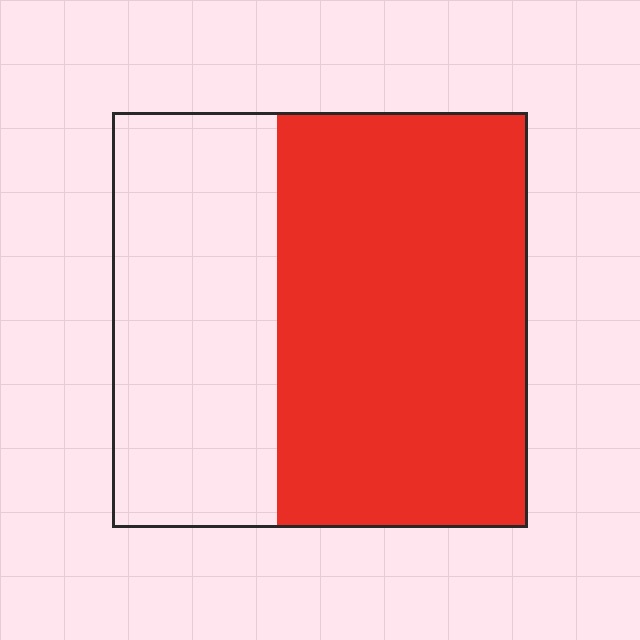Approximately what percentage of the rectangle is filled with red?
Approximately 60%.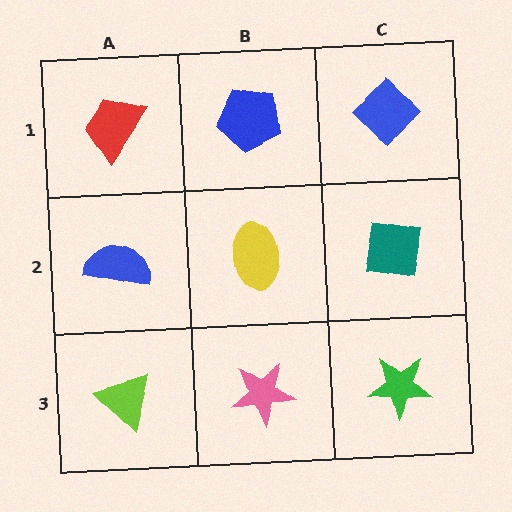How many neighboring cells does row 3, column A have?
2.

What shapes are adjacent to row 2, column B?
A blue pentagon (row 1, column B), a pink star (row 3, column B), a blue semicircle (row 2, column A), a teal square (row 2, column C).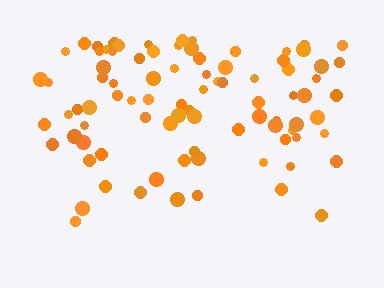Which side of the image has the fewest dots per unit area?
The bottom.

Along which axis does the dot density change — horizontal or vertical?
Vertical.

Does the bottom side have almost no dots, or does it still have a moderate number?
Still a moderate number, just noticeably fewer than the top.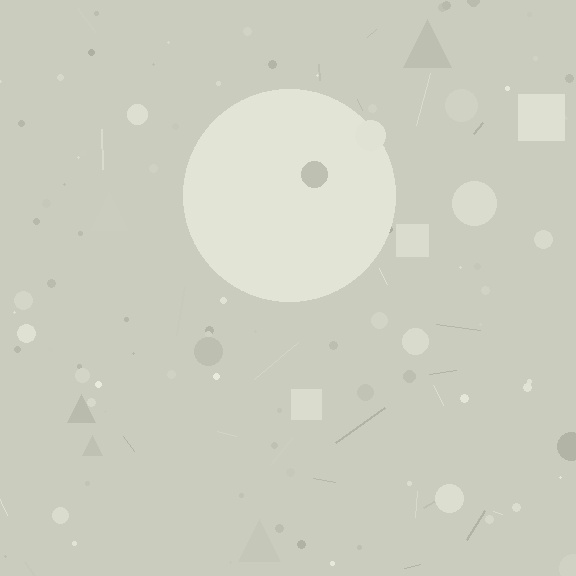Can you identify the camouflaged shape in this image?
The camouflaged shape is a circle.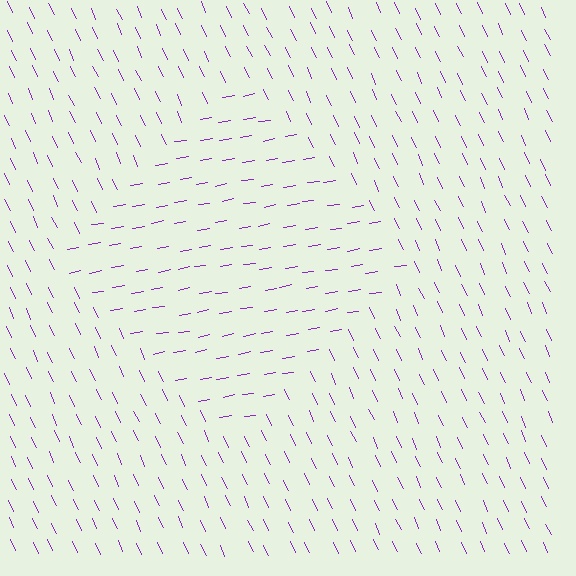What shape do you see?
I see a diamond.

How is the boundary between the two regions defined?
The boundary is defined purely by a change in line orientation (approximately 75 degrees difference). All lines are the same color and thickness.